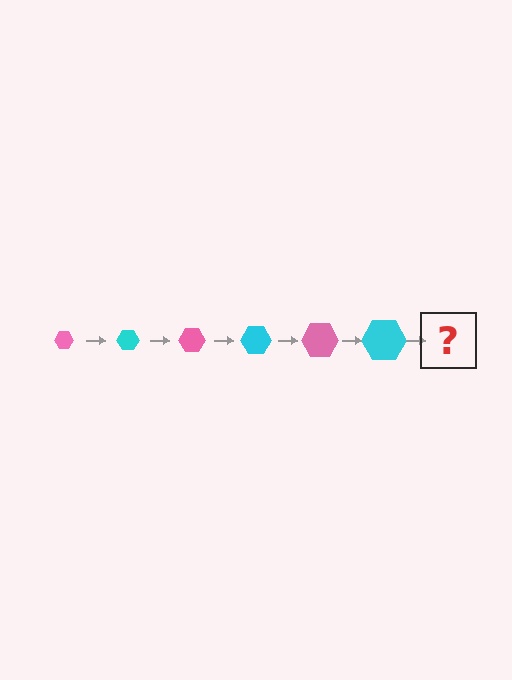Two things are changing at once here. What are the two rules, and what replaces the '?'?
The two rules are that the hexagon grows larger each step and the color cycles through pink and cyan. The '?' should be a pink hexagon, larger than the previous one.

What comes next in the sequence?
The next element should be a pink hexagon, larger than the previous one.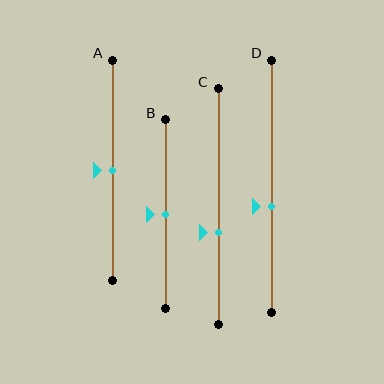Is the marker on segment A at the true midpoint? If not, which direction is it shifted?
Yes, the marker on segment A is at the true midpoint.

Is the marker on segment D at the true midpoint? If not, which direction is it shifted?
No, the marker on segment D is shifted downward by about 8% of the segment length.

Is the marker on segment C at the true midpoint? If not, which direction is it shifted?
No, the marker on segment C is shifted downward by about 11% of the segment length.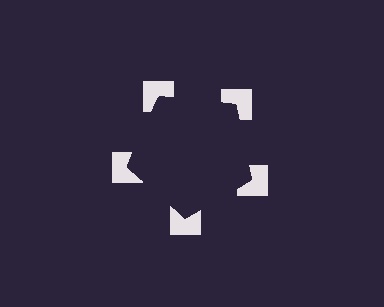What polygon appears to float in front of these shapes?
An illusory pentagon — its edges are inferred from the aligned wedge cuts in the notched squares, not physically drawn.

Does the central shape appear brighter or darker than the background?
It typically appears slightly darker than the background, even though no actual brightness change is drawn.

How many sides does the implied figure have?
5 sides.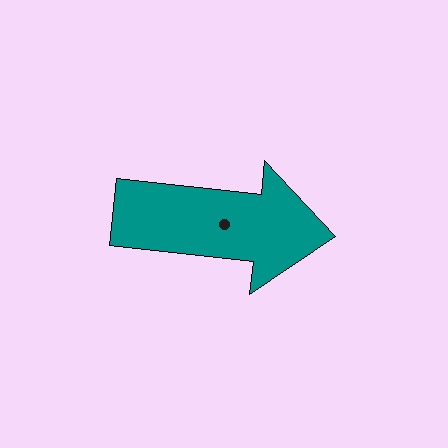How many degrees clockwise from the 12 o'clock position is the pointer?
Approximately 96 degrees.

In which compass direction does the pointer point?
East.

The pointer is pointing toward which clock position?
Roughly 3 o'clock.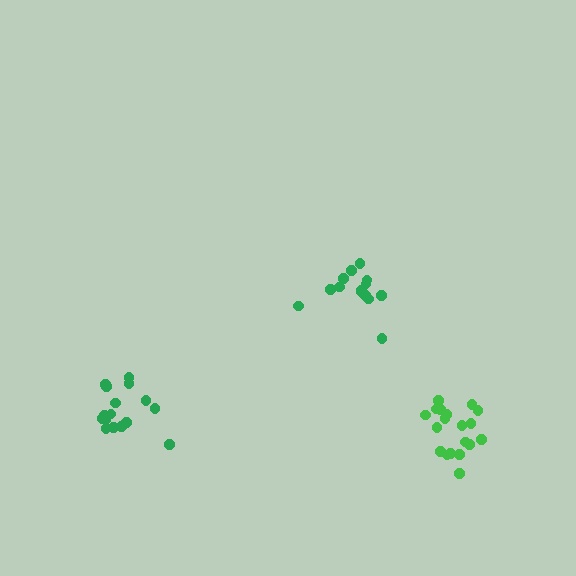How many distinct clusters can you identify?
There are 3 distinct clusters.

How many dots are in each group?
Group 1: 14 dots, Group 2: 16 dots, Group 3: 19 dots (49 total).